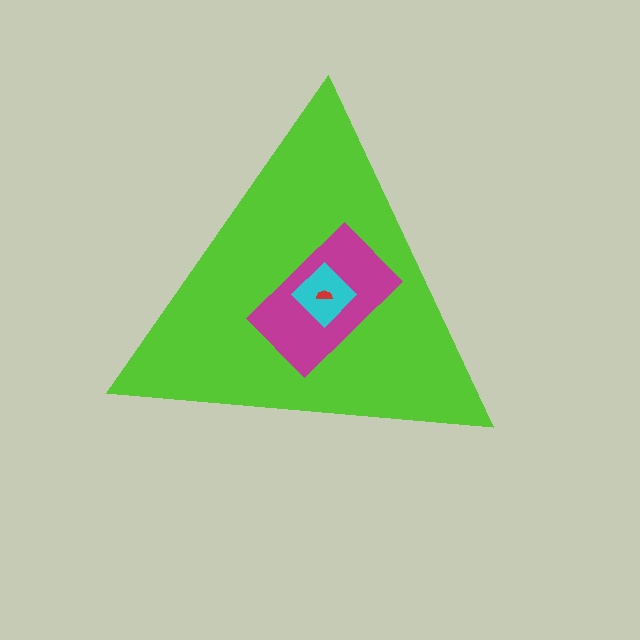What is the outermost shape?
The lime triangle.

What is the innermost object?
The red semicircle.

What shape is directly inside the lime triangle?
The magenta rectangle.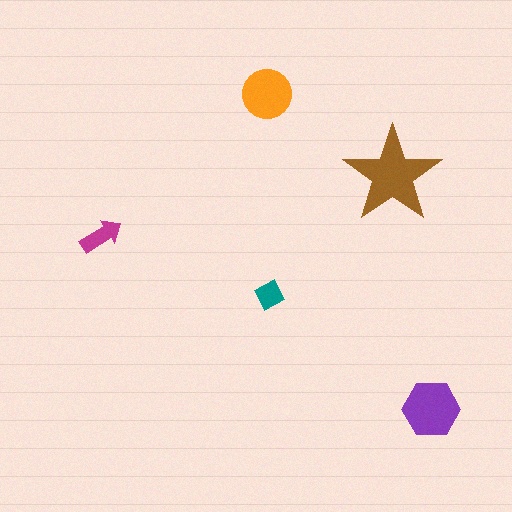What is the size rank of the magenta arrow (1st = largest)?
4th.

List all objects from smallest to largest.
The teal diamond, the magenta arrow, the orange circle, the purple hexagon, the brown star.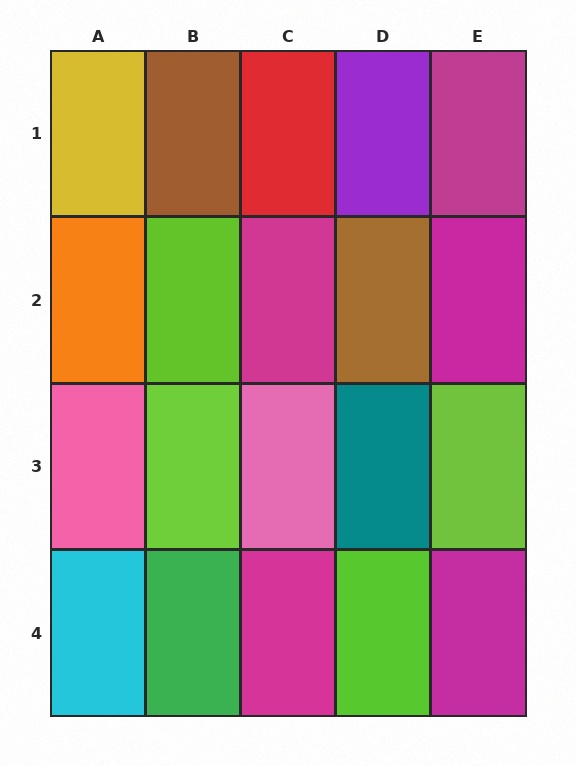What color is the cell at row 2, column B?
Lime.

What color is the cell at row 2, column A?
Orange.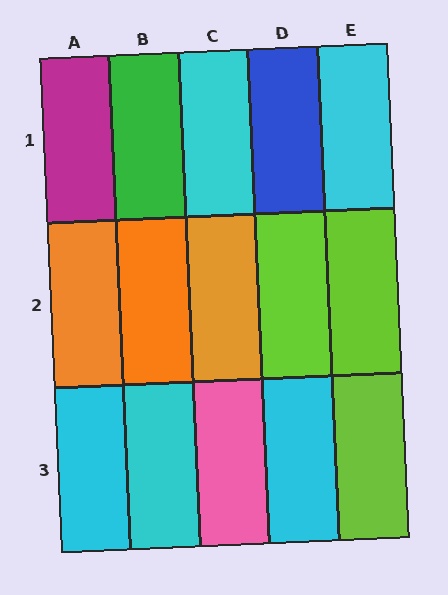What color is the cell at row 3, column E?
Lime.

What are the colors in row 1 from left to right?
Magenta, green, cyan, blue, cyan.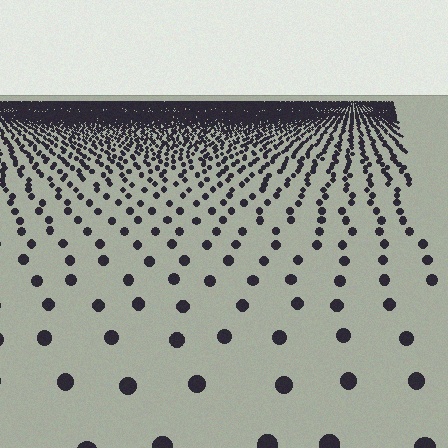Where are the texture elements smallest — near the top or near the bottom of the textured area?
Near the top.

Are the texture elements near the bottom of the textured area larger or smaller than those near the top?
Larger. Near the bottom, elements are closer to the viewer and appear at a bigger on-screen size.